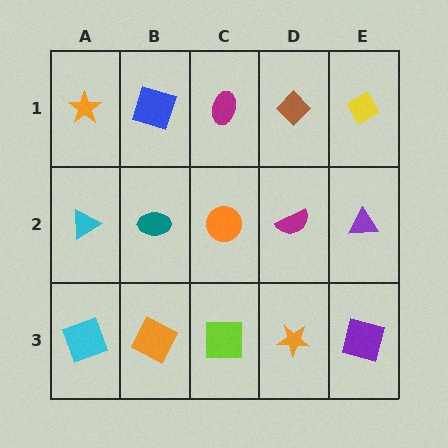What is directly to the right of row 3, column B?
A lime square.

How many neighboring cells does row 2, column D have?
4.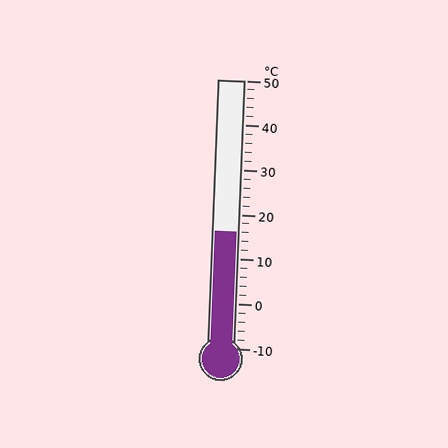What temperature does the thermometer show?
The thermometer shows approximately 16°C.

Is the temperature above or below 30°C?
The temperature is below 30°C.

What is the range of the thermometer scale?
The thermometer scale ranges from -10°C to 50°C.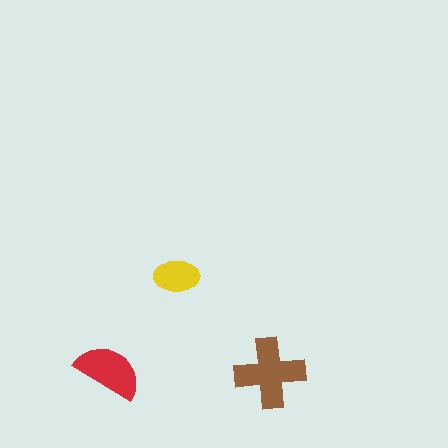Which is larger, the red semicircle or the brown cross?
The brown cross.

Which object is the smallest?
The yellow ellipse.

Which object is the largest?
The brown cross.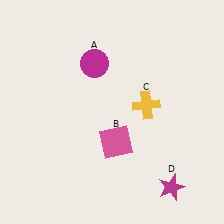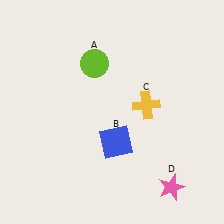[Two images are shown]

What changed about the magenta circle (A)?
In Image 1, A is magenta. In Image 2, it changed to lime.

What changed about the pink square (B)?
In Image 1, B is pink. In Image 2, it changed to blue.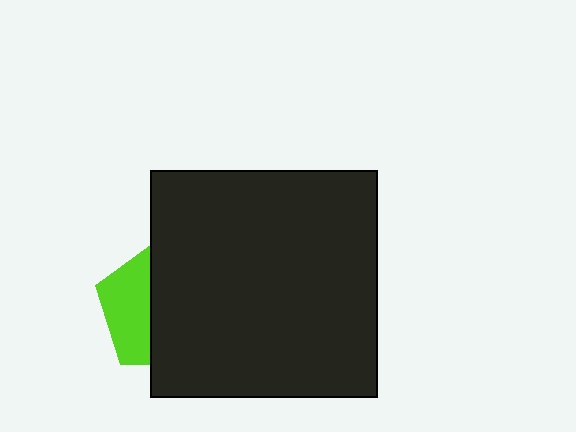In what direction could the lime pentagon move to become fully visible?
The lime pentagon could move left. That would shift it out from behind the black square entirely.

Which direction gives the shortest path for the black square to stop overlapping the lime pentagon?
Moving right gives the shortest separation.